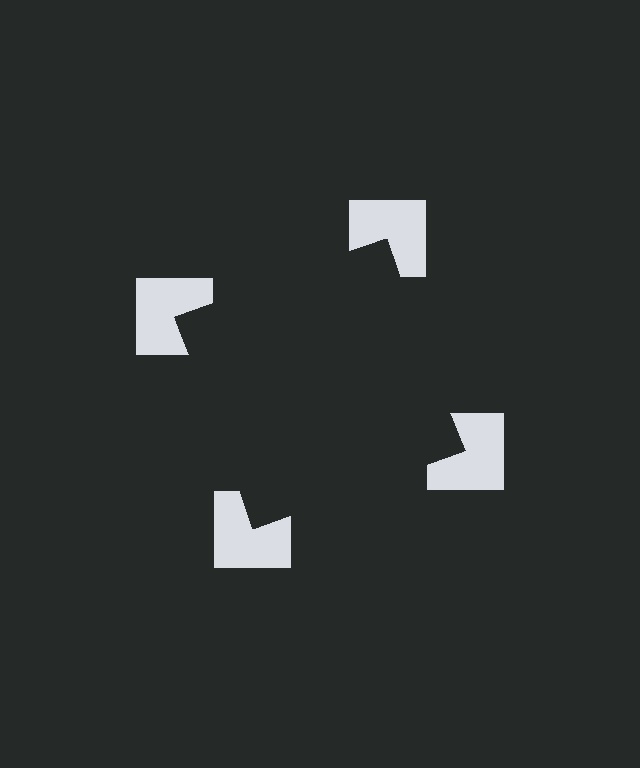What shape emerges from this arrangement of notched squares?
An illusory square — its edges are inferred from the aligned wedge cuts in the notched squares, not physically drawn.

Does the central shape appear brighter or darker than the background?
It typically appears slightly darker than the background, even though no actual brightness change is drawn.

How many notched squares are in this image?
There are 4 — one at each vertex of the illusory square.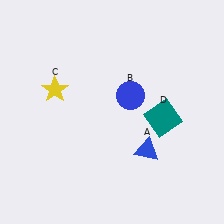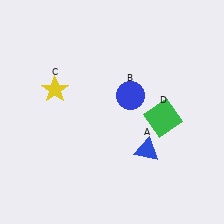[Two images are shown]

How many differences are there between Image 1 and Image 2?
There is 1 difference between the two images.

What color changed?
The square (D) changed from teal in Image 1 to green in Image 2.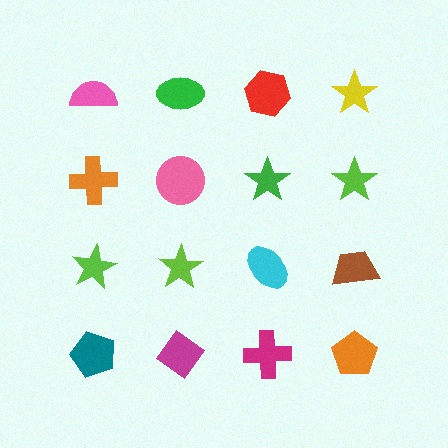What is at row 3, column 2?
A lime star.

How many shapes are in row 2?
4 shapes.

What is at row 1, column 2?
A green ellipse.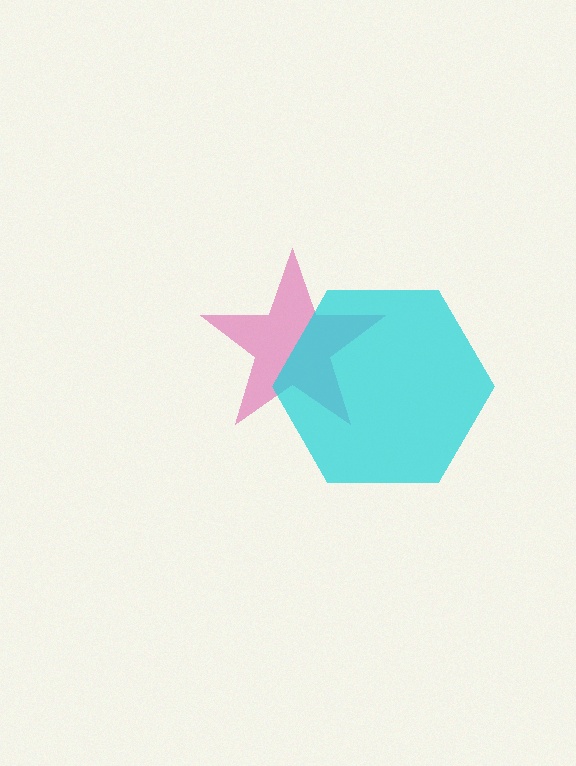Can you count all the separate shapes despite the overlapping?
Yes, there are 2 separate shapes.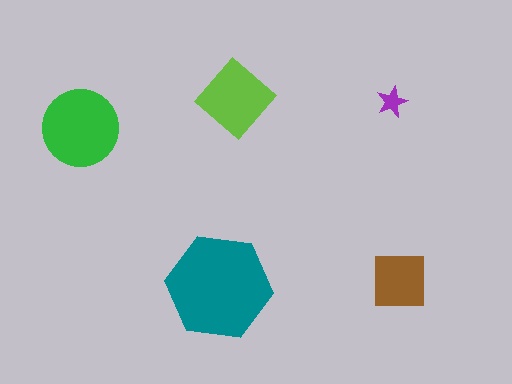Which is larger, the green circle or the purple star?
The green circle.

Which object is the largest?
The teal hexagon.